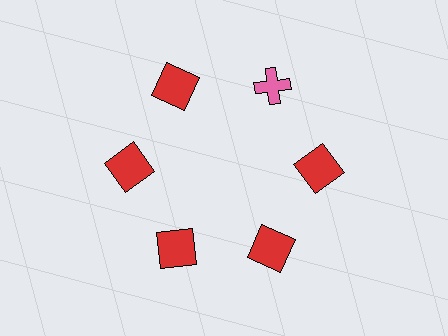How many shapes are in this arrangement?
There are 6 shapes arranged in a ring pattern.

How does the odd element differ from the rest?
It differs in both color (pink instead of red) and shape (cross instead of square).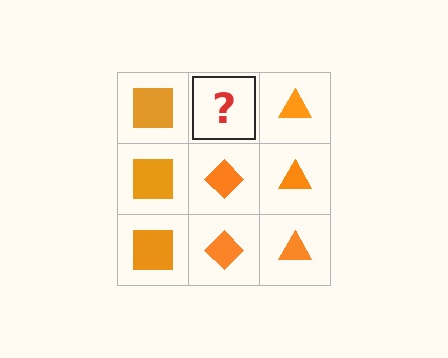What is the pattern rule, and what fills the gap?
The rule is that each column has a consistent shape. The gap should be filled with an orange diamond.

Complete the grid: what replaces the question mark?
The question mark should be replaced with an orange diamond.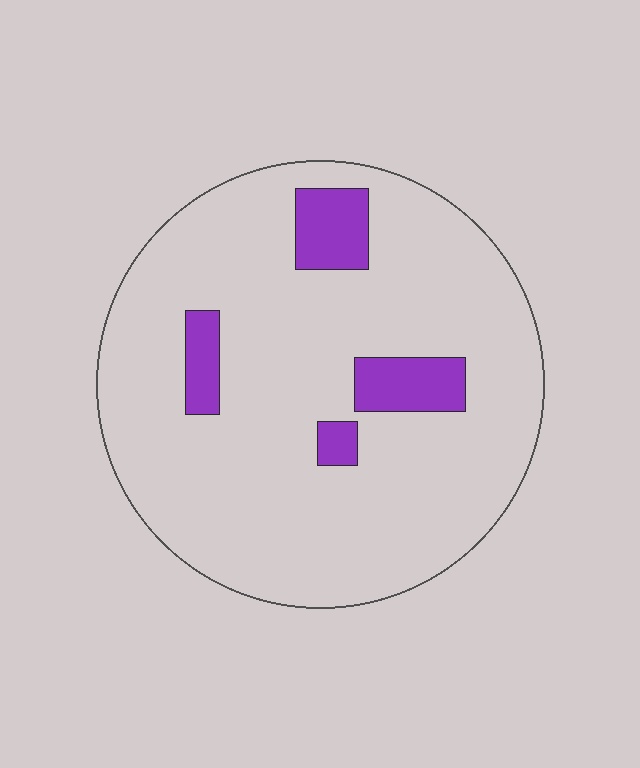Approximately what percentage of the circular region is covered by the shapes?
Approximately 10%.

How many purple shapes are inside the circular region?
4.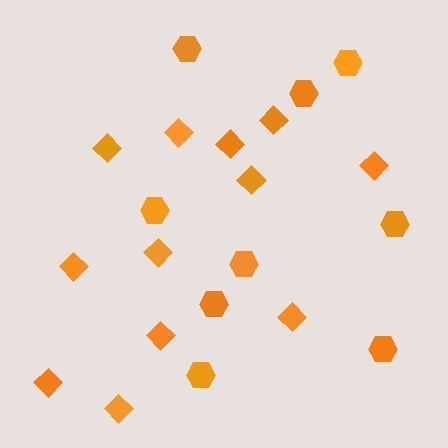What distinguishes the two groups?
There are 2 groups: one group of hexagons (9) and one group of diamonds (12).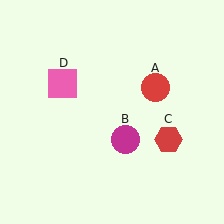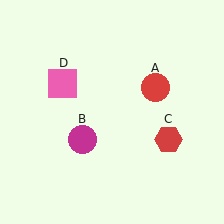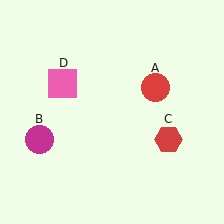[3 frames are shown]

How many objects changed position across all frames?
1 object changed position: magenta circle (object B).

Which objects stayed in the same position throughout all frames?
Red circle (object A) and red hexagon (object C) and pink square (object D) remained stationary.